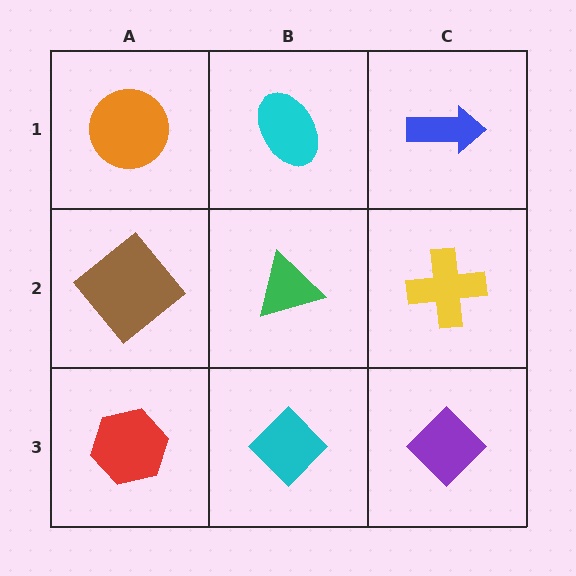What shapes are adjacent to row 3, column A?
A brown diamond (row 2, column A), a cyan diamond (row 3, column B).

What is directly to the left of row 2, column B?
A brown diamond.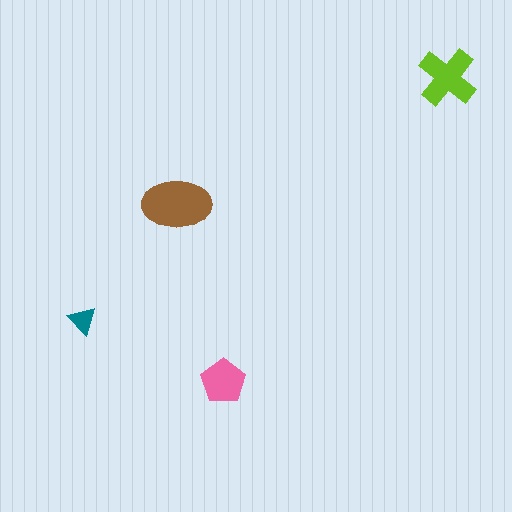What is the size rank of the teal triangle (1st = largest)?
4th.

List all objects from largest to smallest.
The brown ellipse, the lime cross, the pink pentagon, the teal triangle.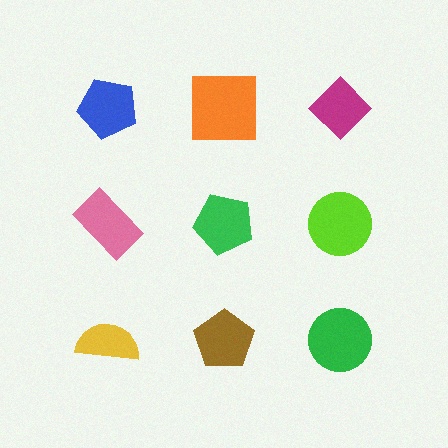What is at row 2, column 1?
A pink rectangle.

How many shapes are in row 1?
3 shapes.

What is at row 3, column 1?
A yellow semicircle.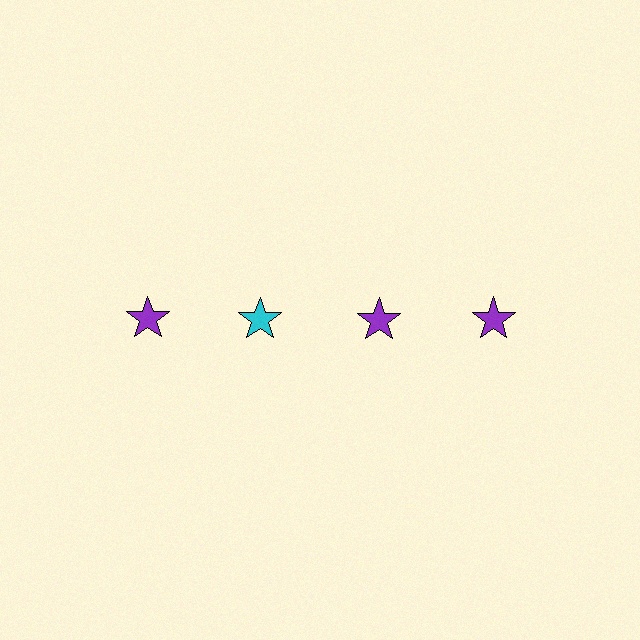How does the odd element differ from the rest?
It has a different color: cyan instead of purple.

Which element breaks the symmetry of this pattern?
The cyan star in the top row, second from left column breaks the symmetry. All other shapes are purple stars.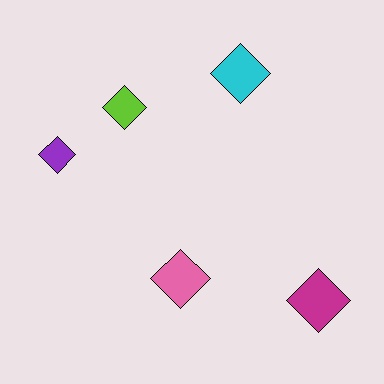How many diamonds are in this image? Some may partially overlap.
There are 5 diamonds.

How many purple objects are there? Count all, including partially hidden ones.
There is 1 purple object.